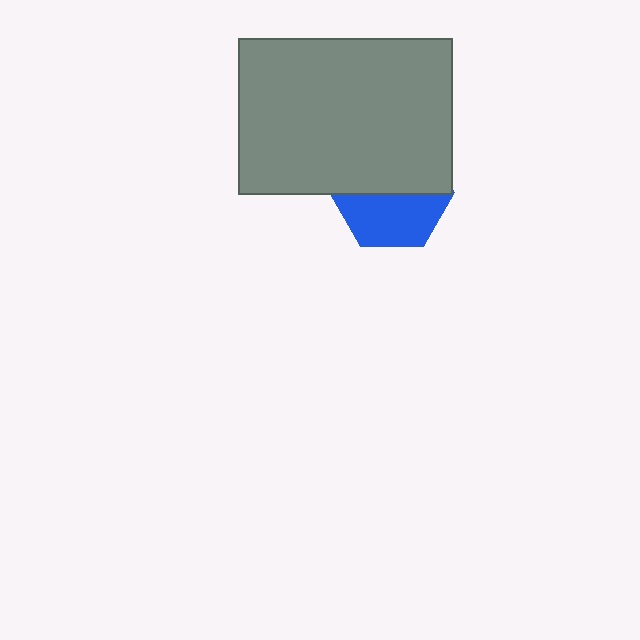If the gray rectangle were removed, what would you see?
You would see the complete blue hexagon.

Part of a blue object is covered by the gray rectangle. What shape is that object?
It is a hexagon.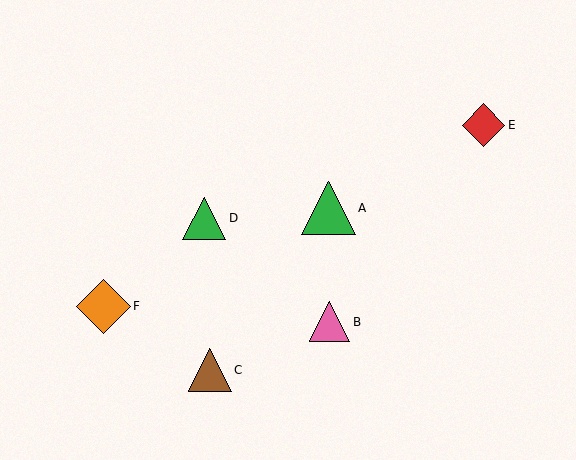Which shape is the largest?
The green triangle (labeled A) is the largest.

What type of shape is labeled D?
Shape D is a green triangle.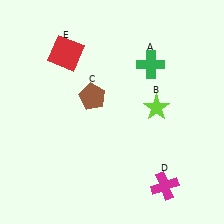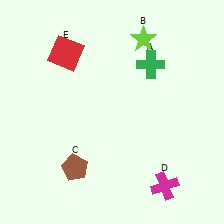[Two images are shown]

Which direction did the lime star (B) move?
The lime star (B) moved up.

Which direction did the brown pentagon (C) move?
The brown pentagon (C) moved down.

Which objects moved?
The objects that moved are: the lime star (B), the brown pentagon (C).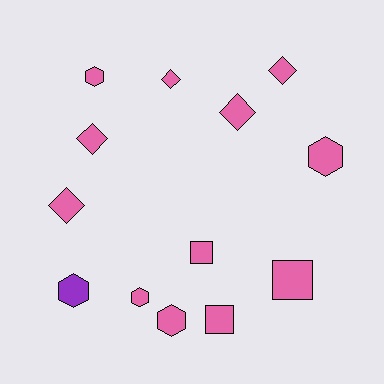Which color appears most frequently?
Pink, with 12 objects.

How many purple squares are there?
There are no purple squares.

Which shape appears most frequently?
Hexagon, with 5 objects.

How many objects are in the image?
There are 13 objects.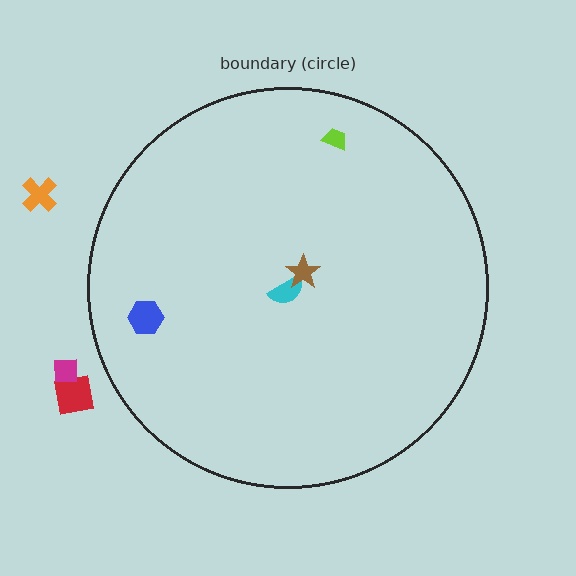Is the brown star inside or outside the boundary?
Inside.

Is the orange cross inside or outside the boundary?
Outside.